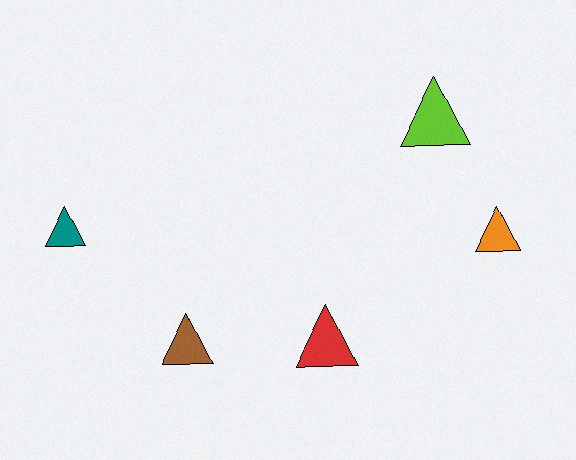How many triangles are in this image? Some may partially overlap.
There are 5 triangles.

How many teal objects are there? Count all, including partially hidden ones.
There is 1 teal object.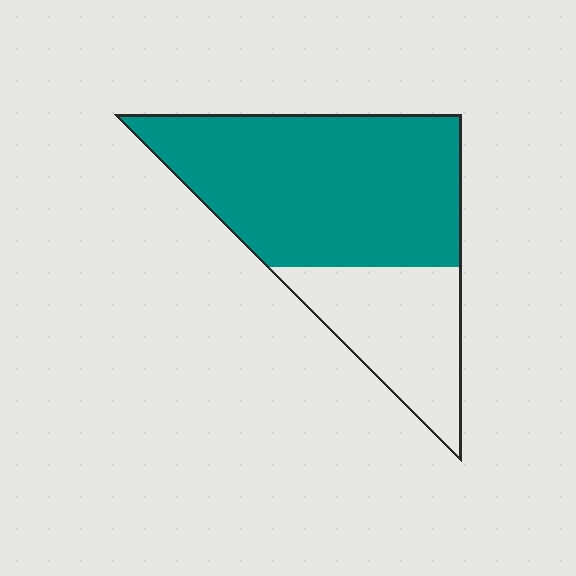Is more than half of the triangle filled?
Yes.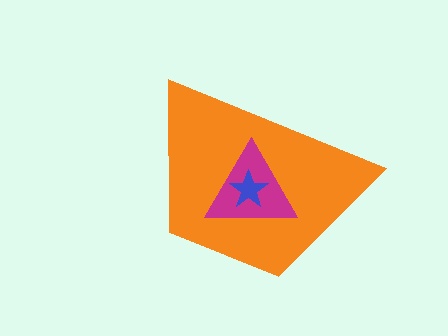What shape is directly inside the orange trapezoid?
The magenta triangle.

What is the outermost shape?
The orange trapezoid.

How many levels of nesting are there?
3.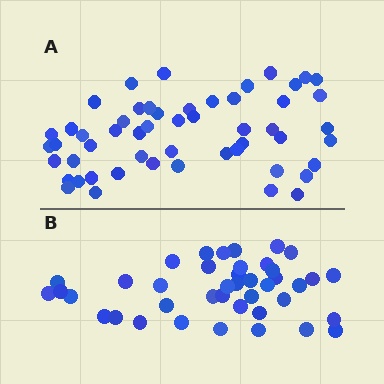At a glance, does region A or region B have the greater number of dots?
Region A (the top region) has more dots.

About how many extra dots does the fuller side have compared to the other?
Region A has roughly 12 or so more dots than region B.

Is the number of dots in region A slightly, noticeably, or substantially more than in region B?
Region A has noticeably more, but not dramatically so. The ratio is roughly 1.3 to 1.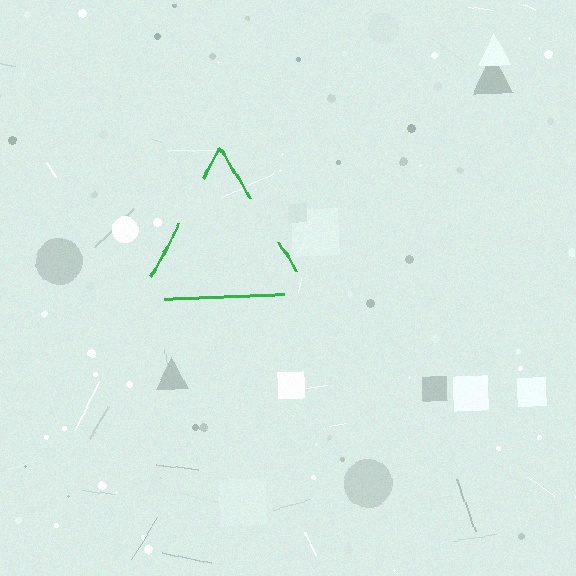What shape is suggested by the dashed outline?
The dashed outline suggests a triangle.